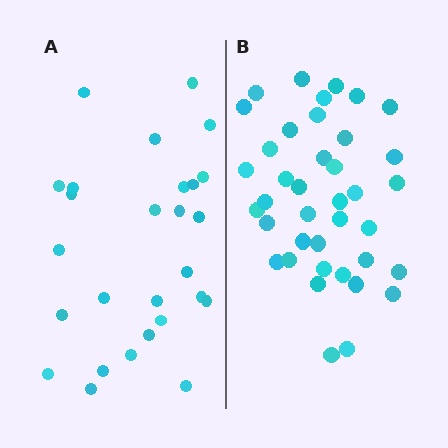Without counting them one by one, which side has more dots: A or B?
Region B (the right region) has more dots.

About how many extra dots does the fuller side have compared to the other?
Region B has roughly 12 or so more dots than region A.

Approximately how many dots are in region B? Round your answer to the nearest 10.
About 40 dots. (The exact count is 39, which rounds to 40.)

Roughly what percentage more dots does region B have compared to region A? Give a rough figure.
About 45% more.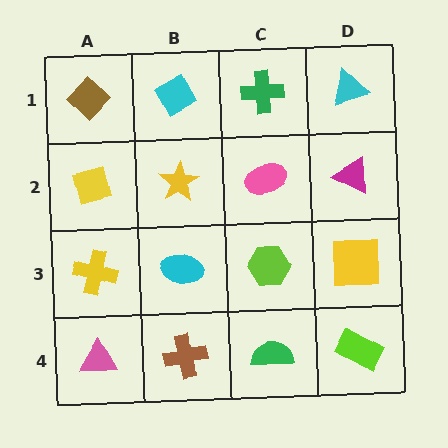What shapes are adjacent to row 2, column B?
A cyan diamond (row 1, column B), a cyan ellipse (row 3, column B), a yellow square (row 2, column A), a pink ellipse (row 2, column C).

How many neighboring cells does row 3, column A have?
3.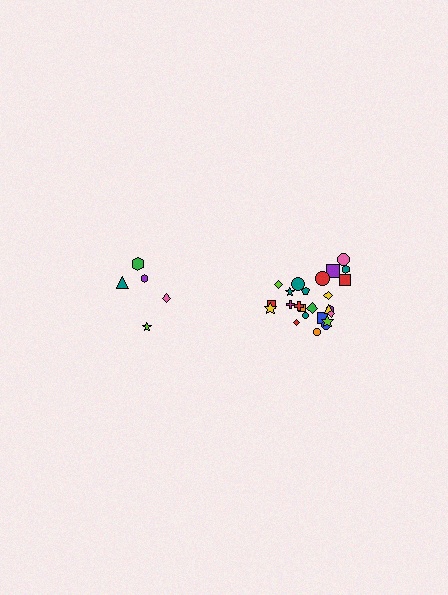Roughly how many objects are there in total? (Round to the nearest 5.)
Roughly 30 objects in total.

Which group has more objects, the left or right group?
The right group.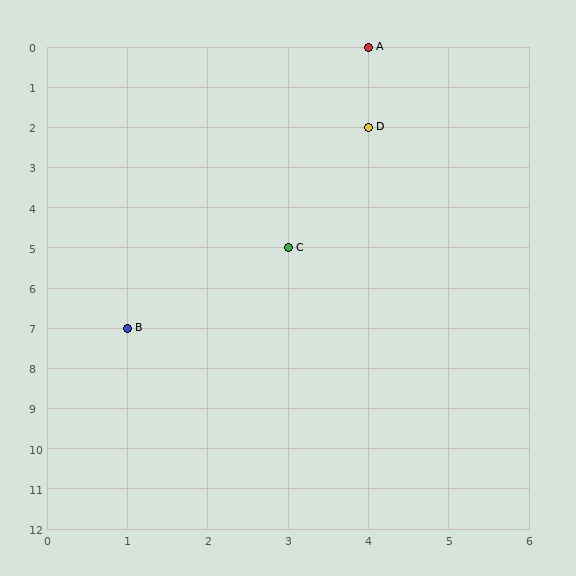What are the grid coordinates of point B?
Point B is at grid coordinates (1, 7).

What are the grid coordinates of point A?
Point A is at grid coordinates (4, 0).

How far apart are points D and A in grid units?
Points D and A are 2 rows apart.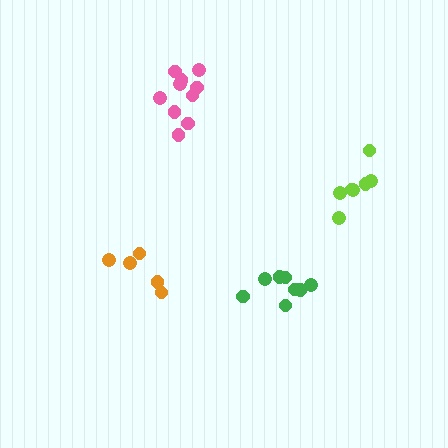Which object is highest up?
The pink cluster is topmost.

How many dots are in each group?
Group 1: 7 dots, Group 2: 8 dots, Group 3: 5 dots, Group 4: 10 dots (30 total).